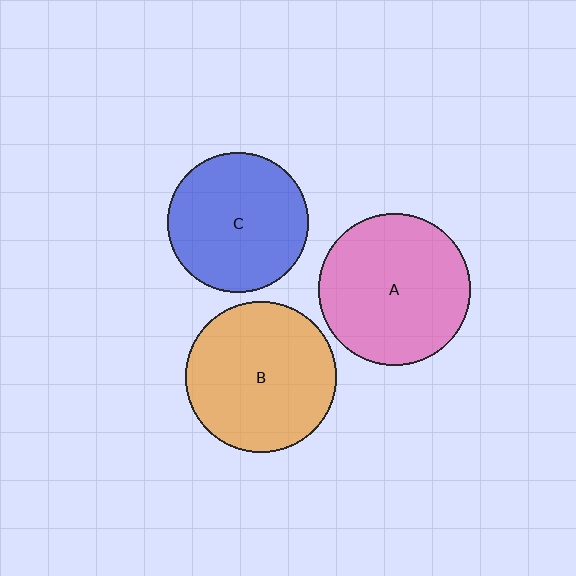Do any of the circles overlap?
No, none of the circles overlap.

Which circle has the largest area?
Circle A (pink).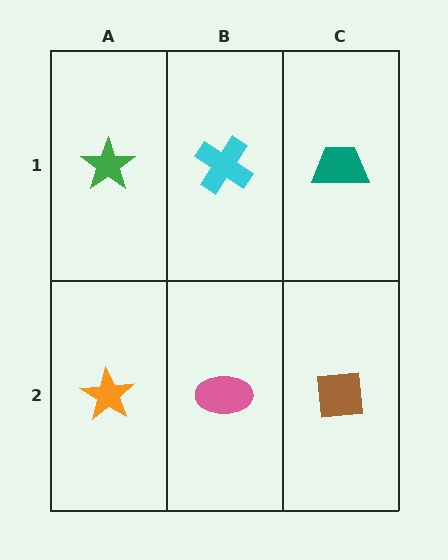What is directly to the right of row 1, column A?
A cyan cross.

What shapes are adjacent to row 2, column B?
A cyan cross (row 1, column B), an orange star (row 2, column A), a brown square (row 2, column C).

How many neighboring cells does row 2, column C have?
2.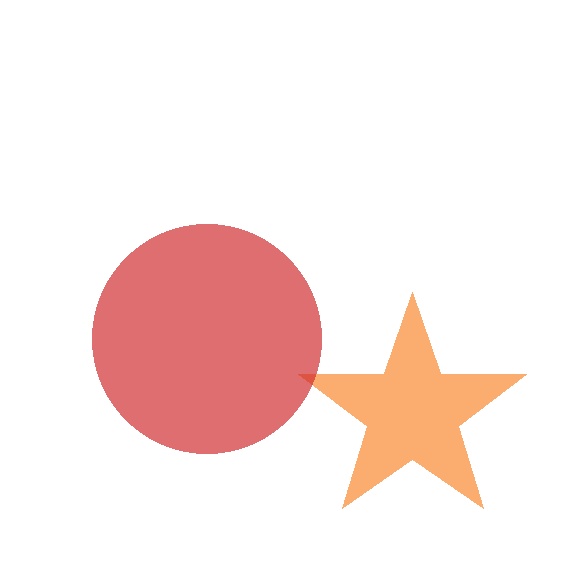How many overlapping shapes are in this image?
There are 2 overlapping shapes in the image.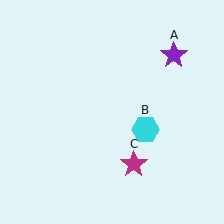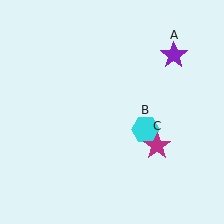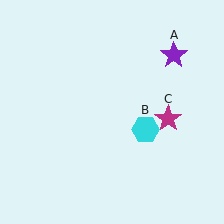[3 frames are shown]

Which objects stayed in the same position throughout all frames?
Purple star (object A) and cyan hexagon (object B) remained stationary.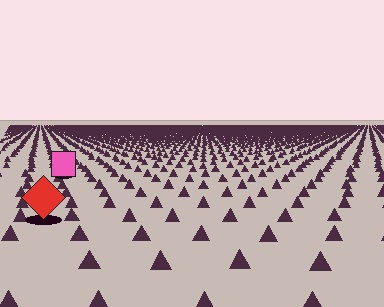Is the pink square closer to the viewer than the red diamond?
No. The red diamond is closer — you can tell from the texture gradient: the ground texture is coarser near it.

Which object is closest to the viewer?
The red diamond is closest. The texture marks near it are larger and more spread out.